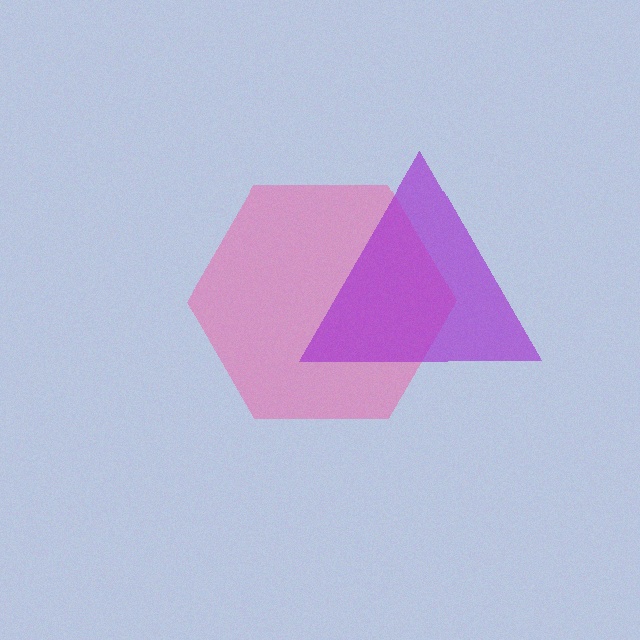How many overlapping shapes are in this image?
There are 2 overlapping shapes in the image.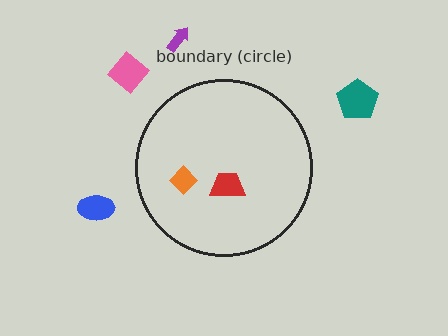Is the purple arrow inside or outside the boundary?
Outside.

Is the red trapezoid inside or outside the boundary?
Inside.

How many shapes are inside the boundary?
2 inside, 4 outside.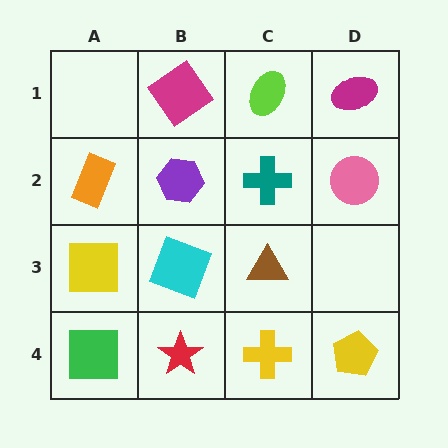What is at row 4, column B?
A red star.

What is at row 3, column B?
A cyan square.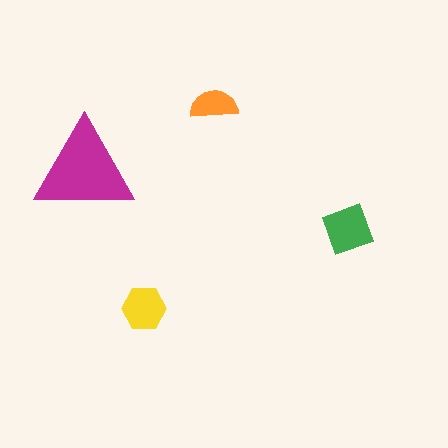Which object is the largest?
The magenta triangle.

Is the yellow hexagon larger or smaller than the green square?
Smaller.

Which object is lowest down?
The yellow hexagon is bottommost.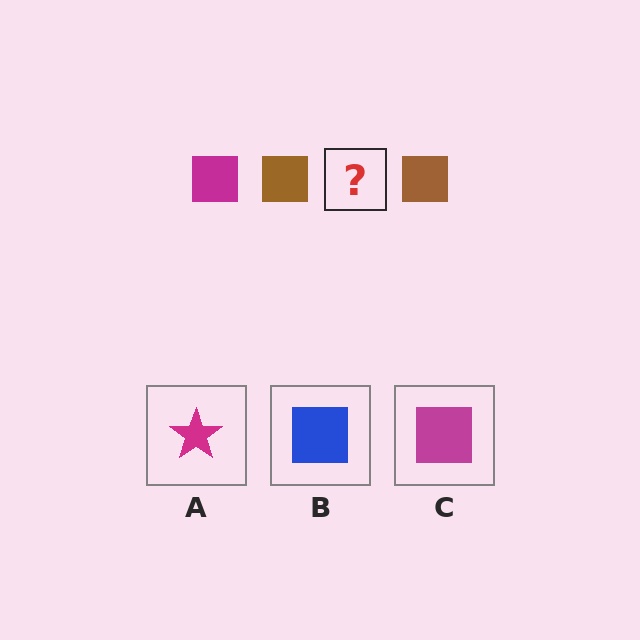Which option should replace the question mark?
Option C.